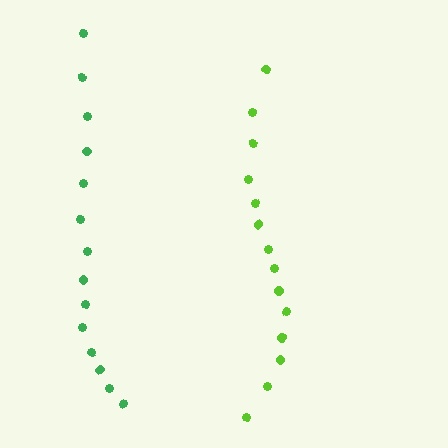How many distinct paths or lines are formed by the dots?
There are 2 distinct paths.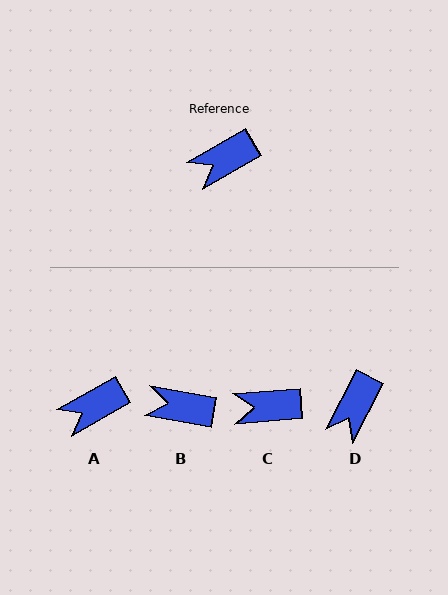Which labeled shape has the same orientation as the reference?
A.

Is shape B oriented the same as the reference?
No, it is off by about 40 degrees.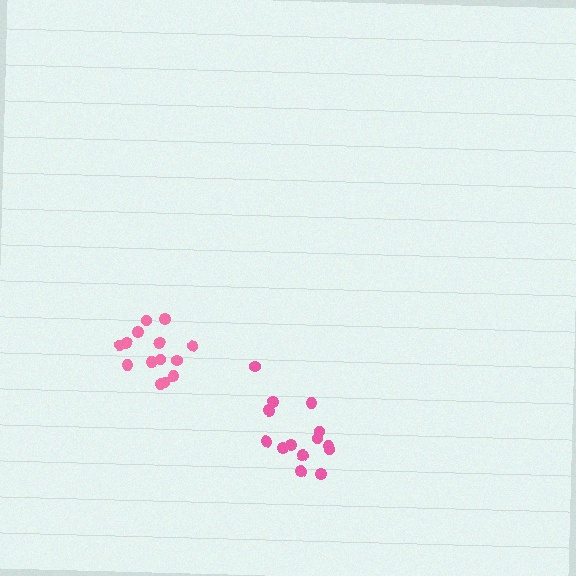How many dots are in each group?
Group 1: 14 dots, Group 2: 14 dots (28 total).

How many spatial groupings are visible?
There are 2 spatial groupings.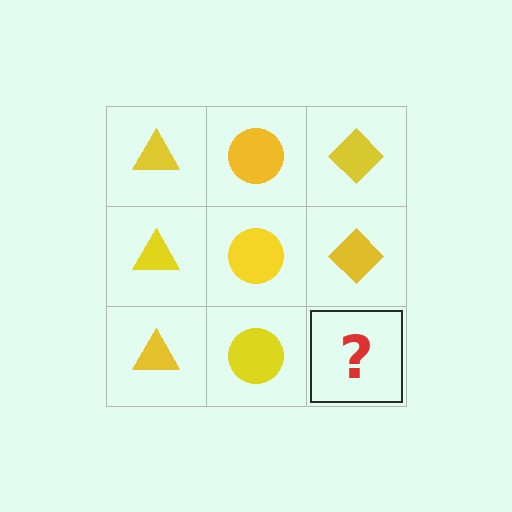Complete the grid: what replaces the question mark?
The question mark should be replaced with a yellow diamond.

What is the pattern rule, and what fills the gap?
The rule is that each column has a consistent shape. The gap should be filled with a yellow diamond.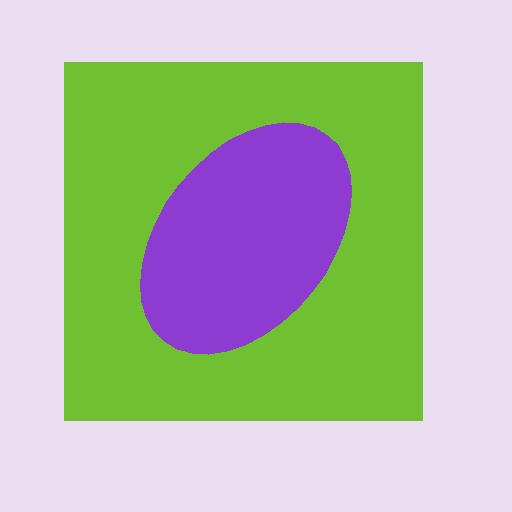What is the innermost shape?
The purple ellipse.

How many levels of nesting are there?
2.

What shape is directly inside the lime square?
The purple ellipse.